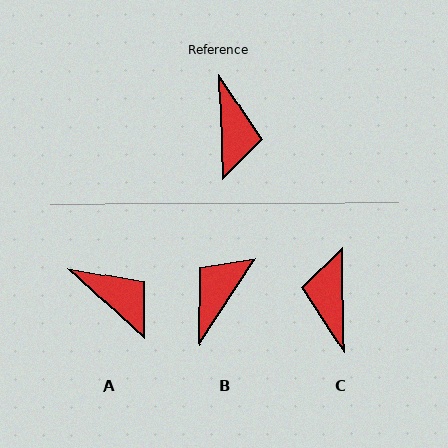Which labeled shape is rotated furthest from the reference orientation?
C, about 180 degrees away.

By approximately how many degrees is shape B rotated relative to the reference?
Approximately 145 degrees counter-clockwise.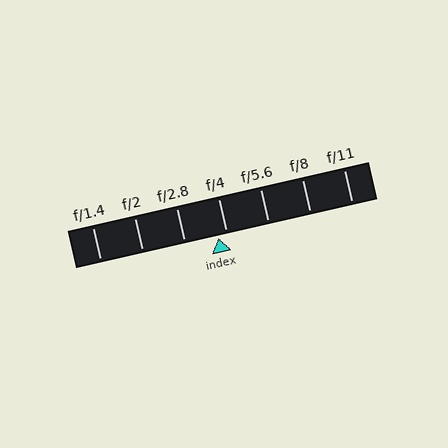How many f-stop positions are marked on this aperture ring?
There are 7 f-stop positions marked.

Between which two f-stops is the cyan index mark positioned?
The index mark is between f/2.8 and f/4.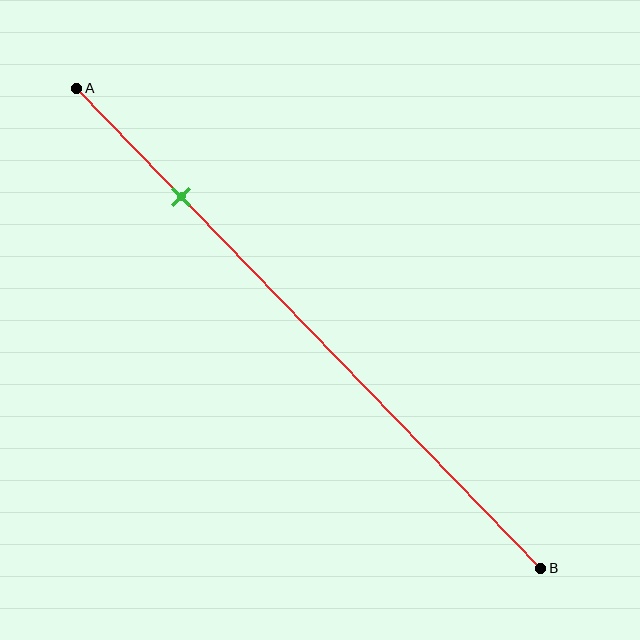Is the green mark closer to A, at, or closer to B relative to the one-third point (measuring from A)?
The green mark is closer to point A than the one-third point of segment AB.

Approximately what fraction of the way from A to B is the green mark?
The green mark is approximately 25% of the way from A to B.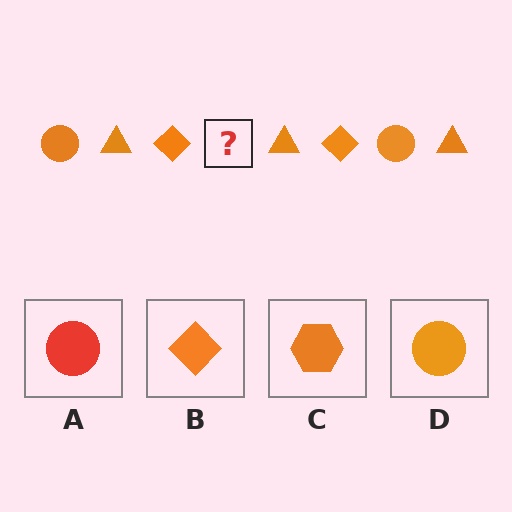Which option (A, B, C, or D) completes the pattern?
D.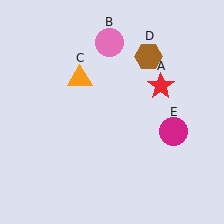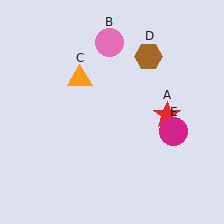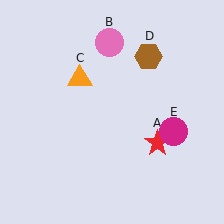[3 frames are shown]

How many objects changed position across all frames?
1 object changed position: red star (object A).